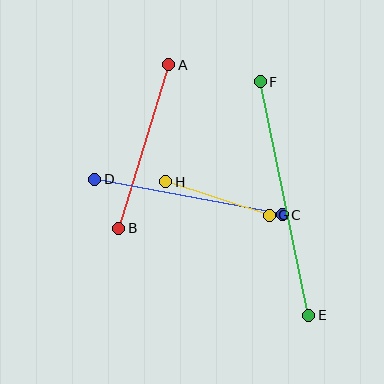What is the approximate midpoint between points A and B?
The midpoint is at approximately (144, 147) pixels.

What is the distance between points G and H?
The distance is approximately 109 pixels.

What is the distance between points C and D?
The distance is approximately 191 pixels.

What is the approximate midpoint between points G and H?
The midpoint is at approximately (218, 198) pixels.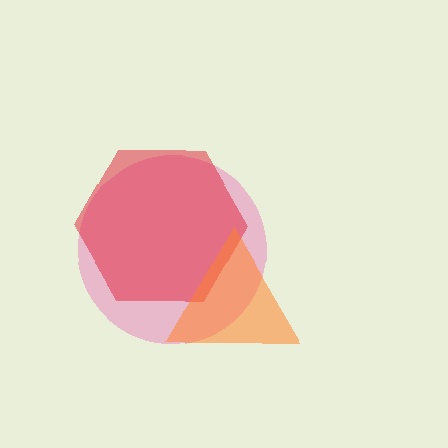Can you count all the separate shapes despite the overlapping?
Yes, there are 3 separate shapes.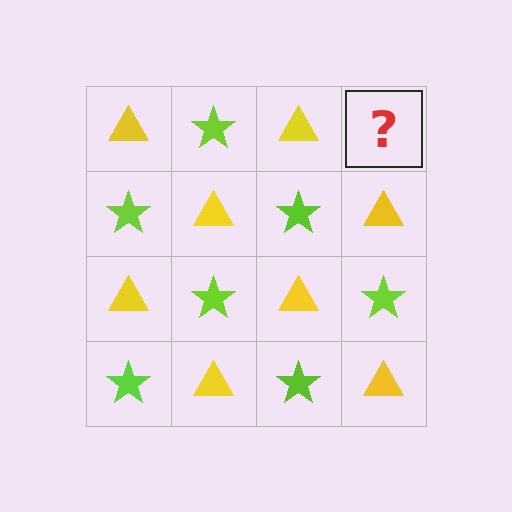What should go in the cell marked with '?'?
The missing cell should contain a lime star.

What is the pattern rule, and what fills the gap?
The rule is that it alternates yellow triangle and lime star in a checkerboard pattern. The gap should be filled with a lime star.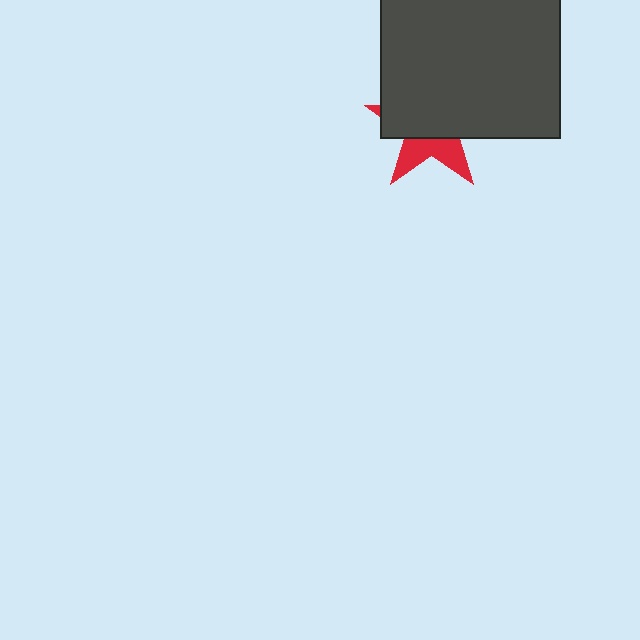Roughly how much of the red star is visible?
A small part of it is visible (roughly 35%).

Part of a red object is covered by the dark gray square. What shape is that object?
It is a star.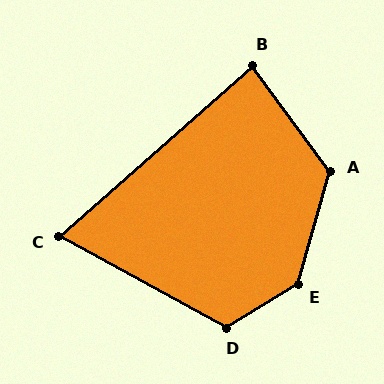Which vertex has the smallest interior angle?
C, at approximately 70 degrees.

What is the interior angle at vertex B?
Approximately 85 degrees (approximately right).